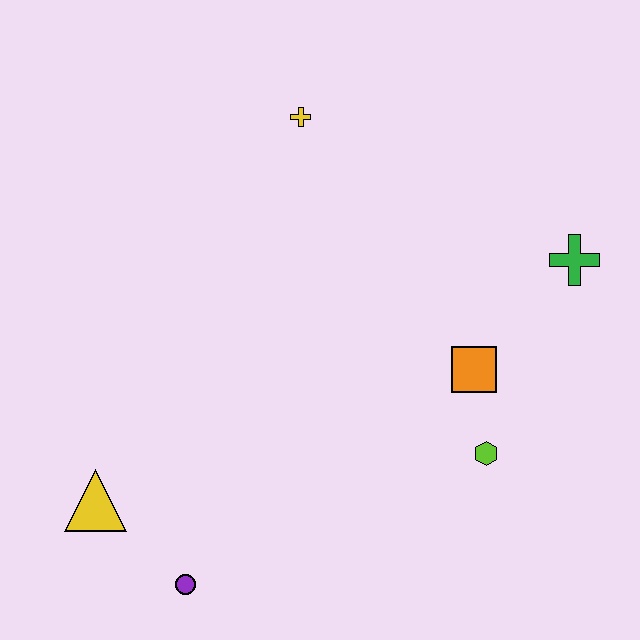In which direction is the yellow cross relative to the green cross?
The yellow cross is to the left of the green cross.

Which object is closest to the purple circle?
The yellow triangle is closest to the purple circle.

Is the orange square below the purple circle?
No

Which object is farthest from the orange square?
The yellow triangle is farthest from the orange square.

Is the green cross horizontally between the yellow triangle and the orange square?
No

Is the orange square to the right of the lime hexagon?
No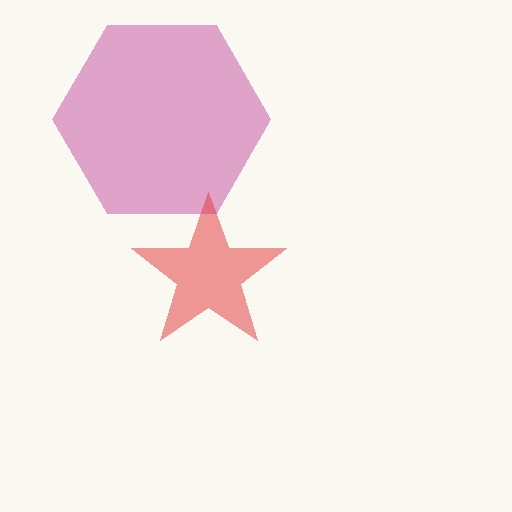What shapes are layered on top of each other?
The layered shapes are: a magenta hexagon, a red star.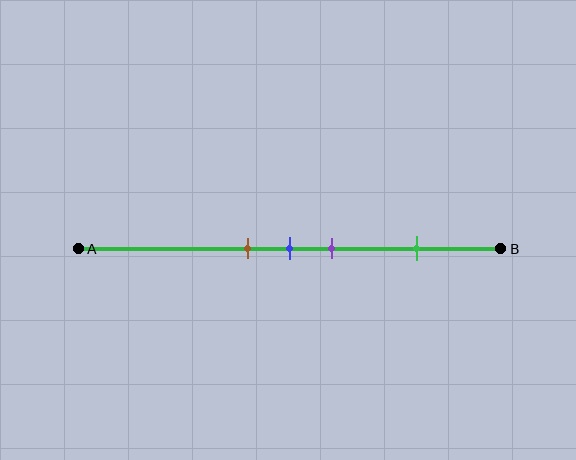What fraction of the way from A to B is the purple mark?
The purple mark is approximately 60% (0.6) of the way from A to B.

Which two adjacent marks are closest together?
The brown and blue marks are the closest adjacent pair.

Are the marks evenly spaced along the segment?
No, the marks are not evenly spaced.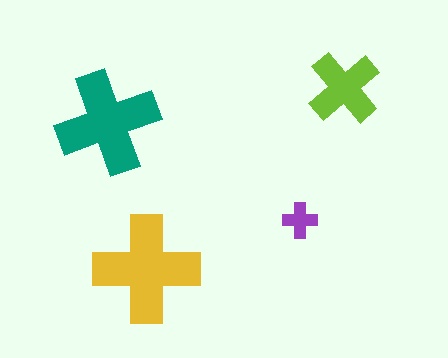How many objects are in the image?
There are 4 objects in the image.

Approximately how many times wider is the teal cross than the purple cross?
About 3 times wider.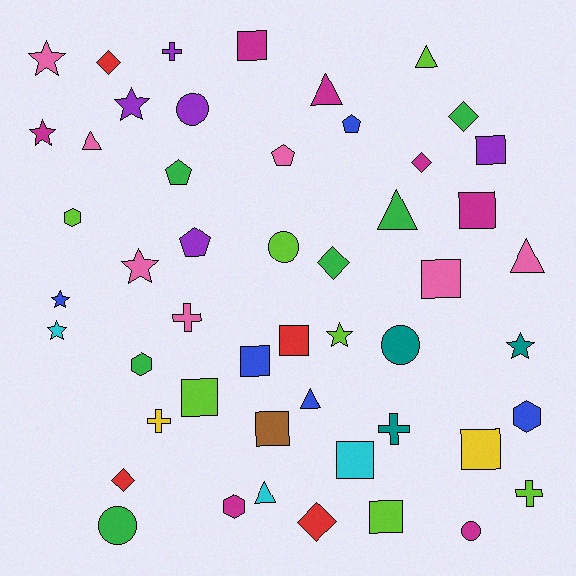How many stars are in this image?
There are 8 stars.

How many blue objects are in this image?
There are 5 blue objects.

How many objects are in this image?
There are 50 objects.